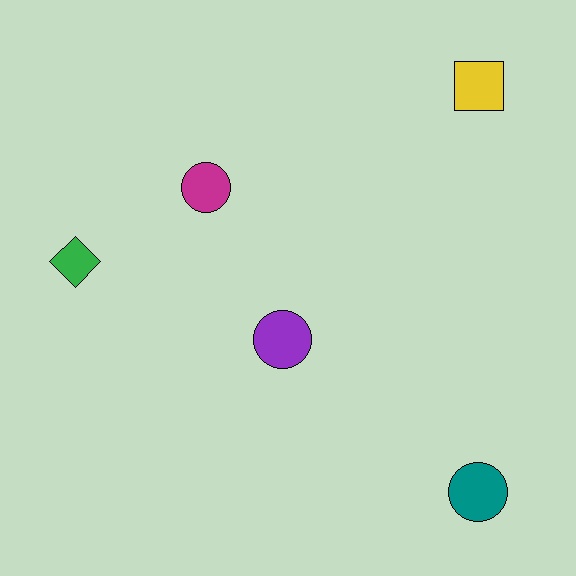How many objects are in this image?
There are 5 objects.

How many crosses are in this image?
There are no crosses.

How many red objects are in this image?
There are no red objects.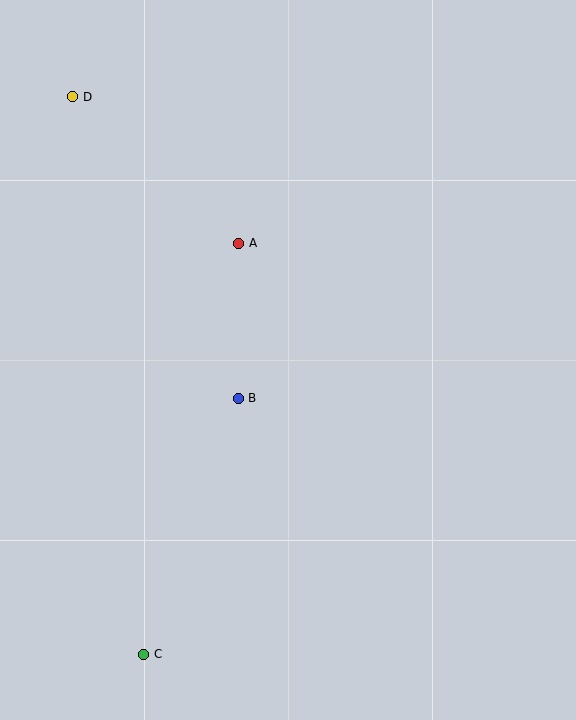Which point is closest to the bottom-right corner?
Point C is closest to the bottom-right corner.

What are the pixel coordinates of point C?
Point C is at (144, 654).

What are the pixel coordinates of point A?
Point A is at (239, 243).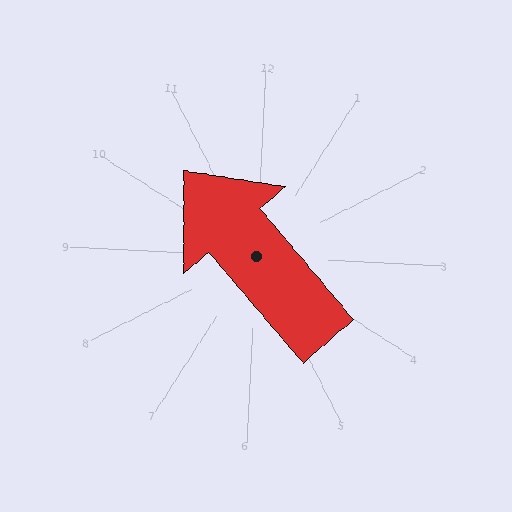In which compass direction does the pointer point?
Northwest.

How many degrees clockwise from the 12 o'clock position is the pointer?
Approximately 317 degrees.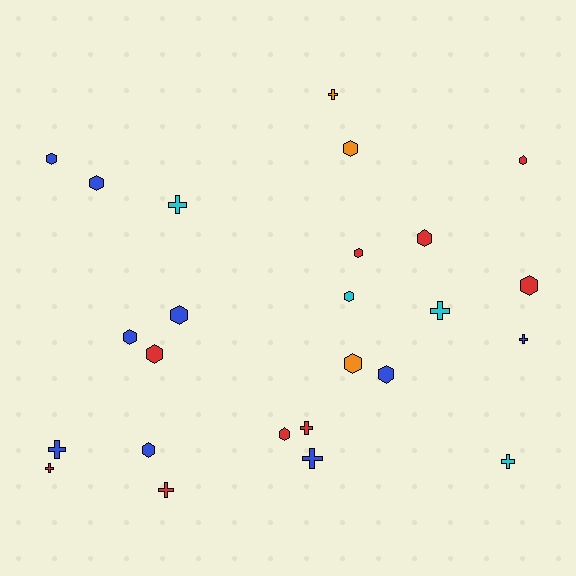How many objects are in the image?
There are 25 objects.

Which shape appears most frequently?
Hexagon, with 15 objects.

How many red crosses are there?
There are 3 red crosses.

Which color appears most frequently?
Blue, with 9 objects.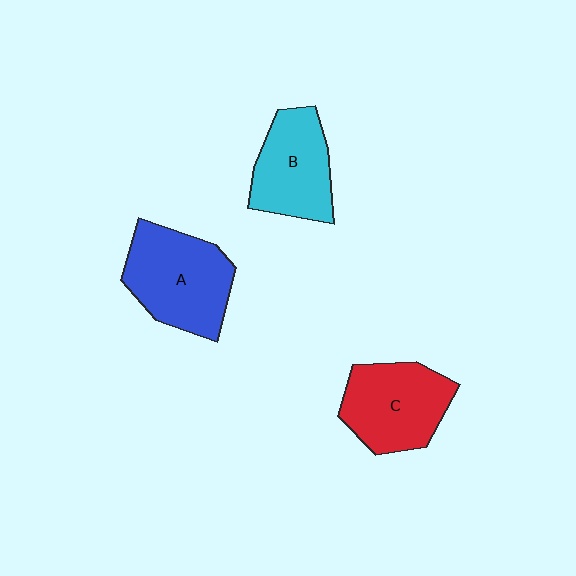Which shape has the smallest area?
Shape B (cyan).